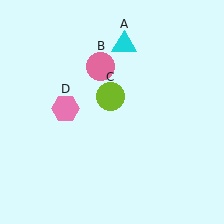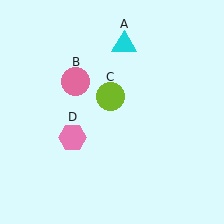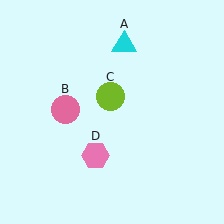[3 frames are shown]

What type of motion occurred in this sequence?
The pink circle (object B), pink hexagon (object D) rotated counterclockwise around the center of the scene.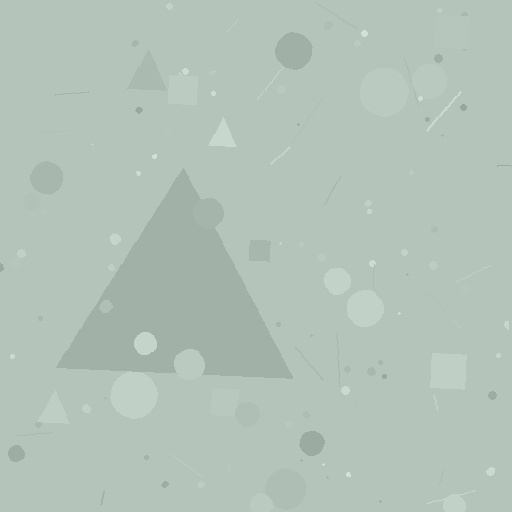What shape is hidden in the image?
A triangle is hidden in the image.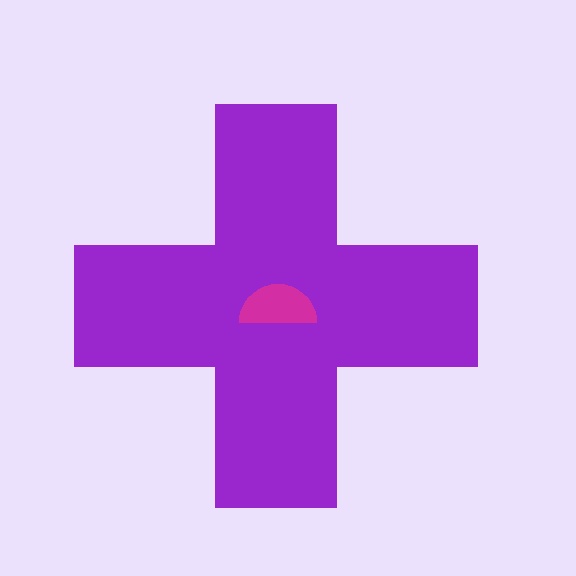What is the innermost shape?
The magenta semicircle.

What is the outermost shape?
The purple cross.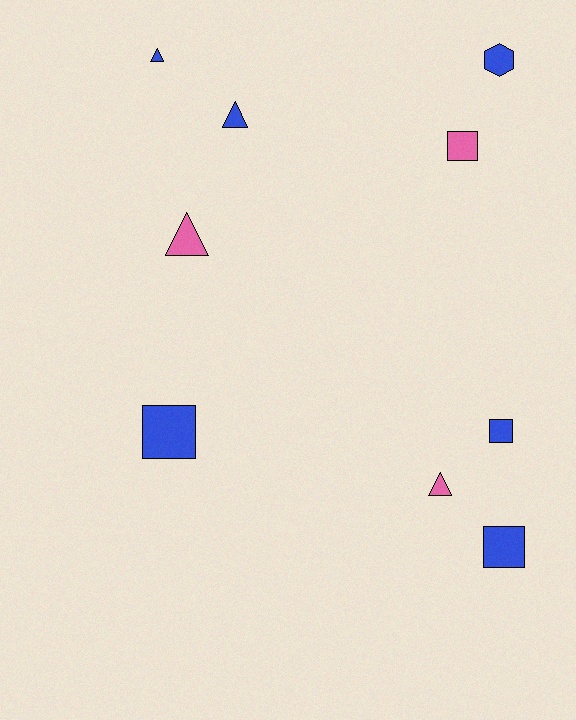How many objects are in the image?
There are 9 objects.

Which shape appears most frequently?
Square, with 4 objects.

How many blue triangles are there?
There are 2 blue triangles.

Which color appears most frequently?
Blue, with 6 objects.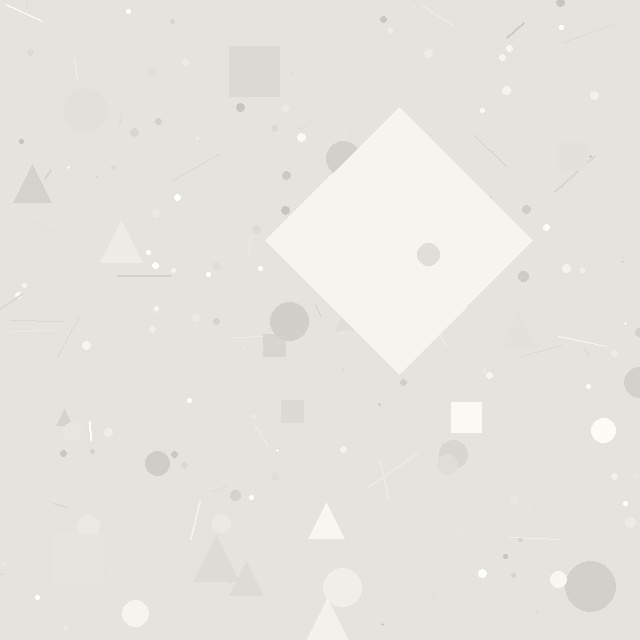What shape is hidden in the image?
A diamond is hidden in the image.